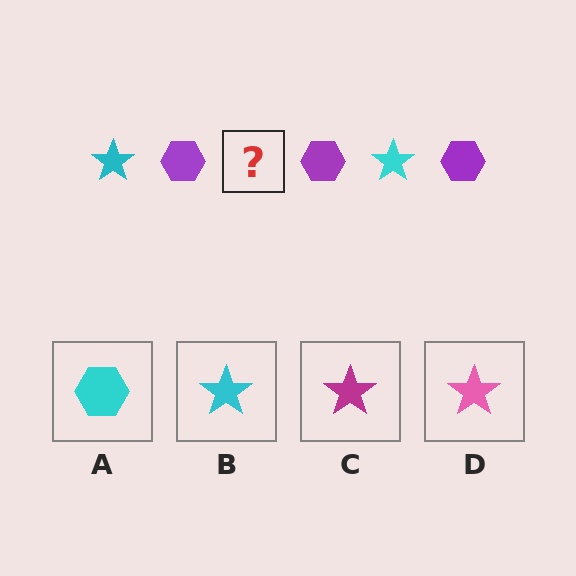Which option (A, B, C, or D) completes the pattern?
B.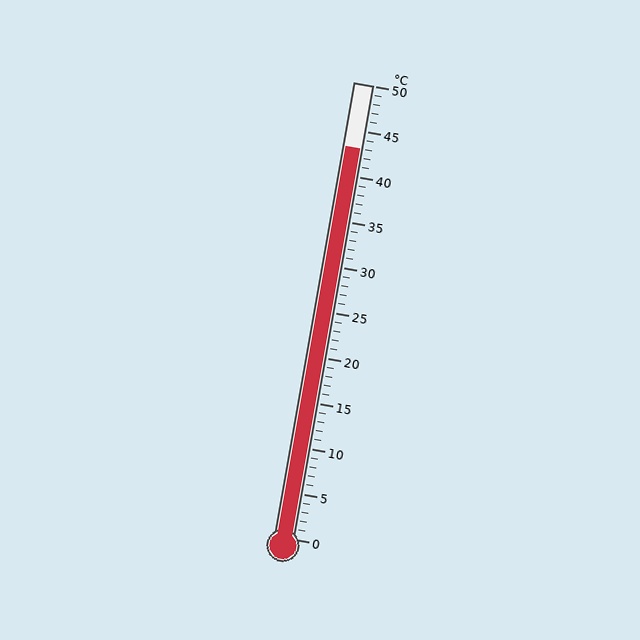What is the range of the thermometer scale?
The thermometer scale ranges from 0°C to 50°C.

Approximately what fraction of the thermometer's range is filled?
The thermometer is filled to approximately 85% of its range.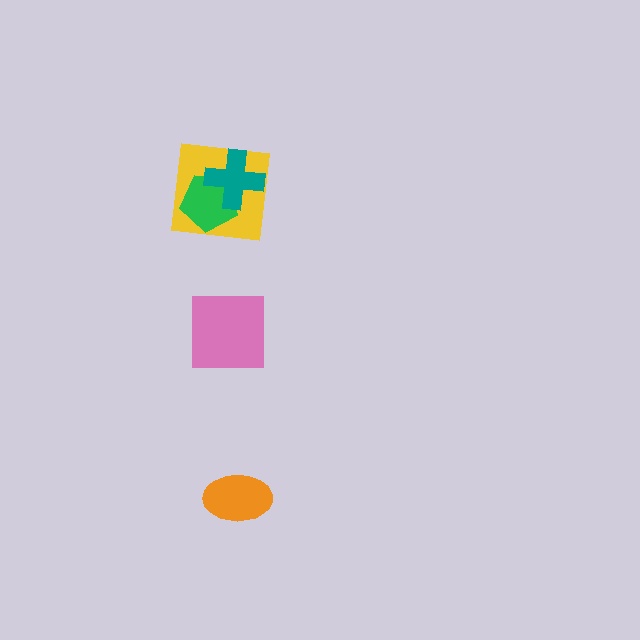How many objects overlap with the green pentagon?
2 objects overlap with the green pentagon.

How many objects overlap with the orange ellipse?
0 objects overlap with the orange ellipse.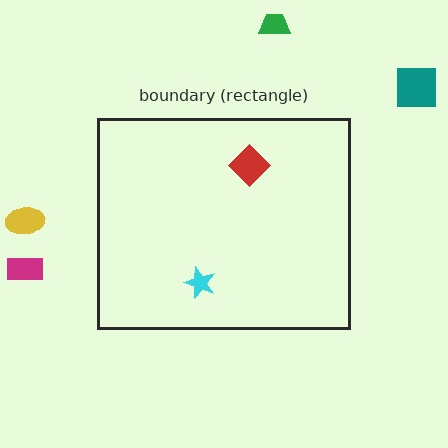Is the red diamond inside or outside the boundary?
Inside.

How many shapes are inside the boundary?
2 inside, 4 outside.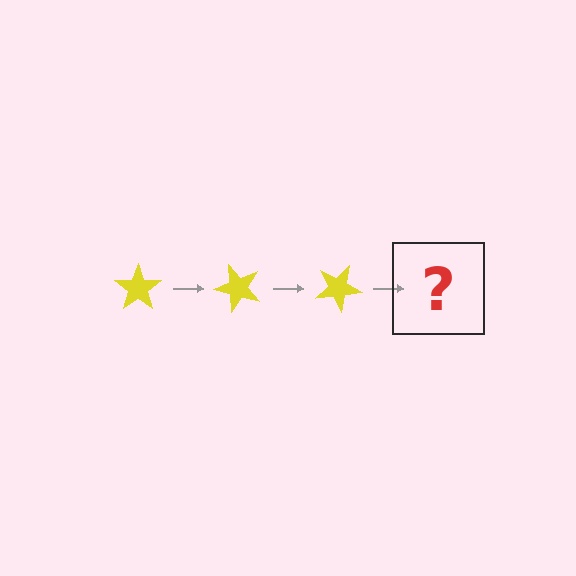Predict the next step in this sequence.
The next step is a yellow star rotated 150 degrees.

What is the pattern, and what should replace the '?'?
The pattern is that the star rotates 50 degrees each step. The '?' should be a yellow star rotated 150 degrees.